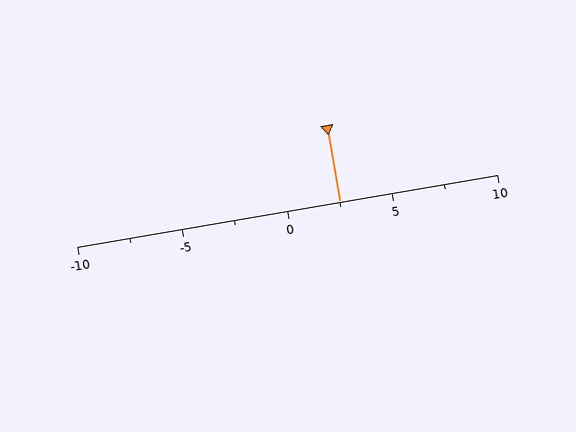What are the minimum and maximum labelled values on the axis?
The axis runs from -10 to 10.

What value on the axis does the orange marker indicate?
The marker indicates approximately 2.5.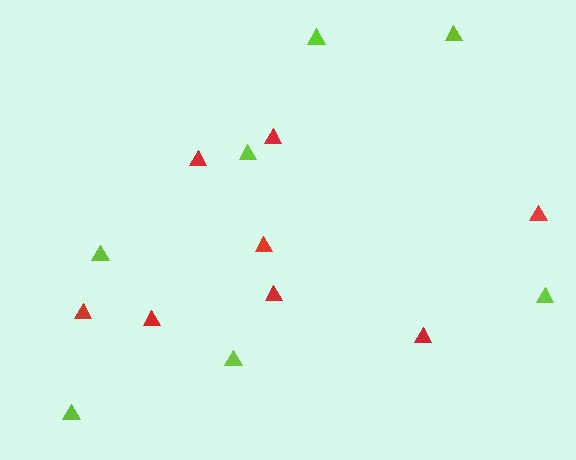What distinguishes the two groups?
There are 2 groups: one group of lime triangles (7) and one group of red triangles (8).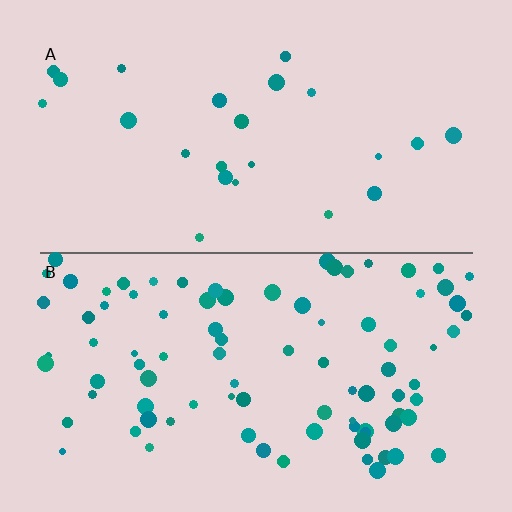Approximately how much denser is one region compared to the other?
Approximately 3.8× — region B over region A.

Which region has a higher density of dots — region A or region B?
B (the bottom).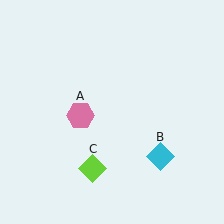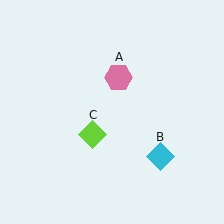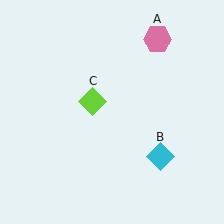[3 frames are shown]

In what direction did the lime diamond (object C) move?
The lime diamond (object C) moved up.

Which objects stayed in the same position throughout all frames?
Cyan diamond (object B) remained stationary.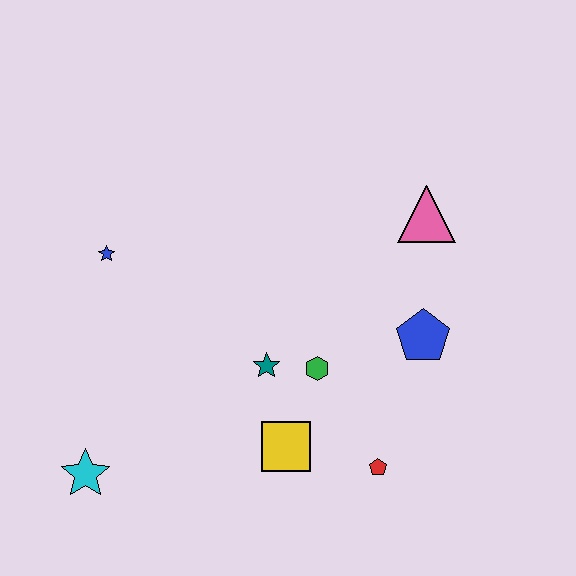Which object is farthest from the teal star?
The pink triangle is farthest from the teal star.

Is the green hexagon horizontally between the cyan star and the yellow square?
No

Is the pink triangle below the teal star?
No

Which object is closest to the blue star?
The teal star is closest to the blue star.